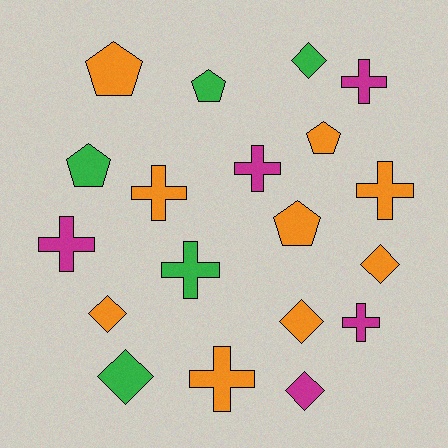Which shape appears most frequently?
Cross, with 8 objects.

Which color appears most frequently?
Orange, with 9 objects.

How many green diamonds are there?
There are 2 green diamonds.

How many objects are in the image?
There are 19 objects.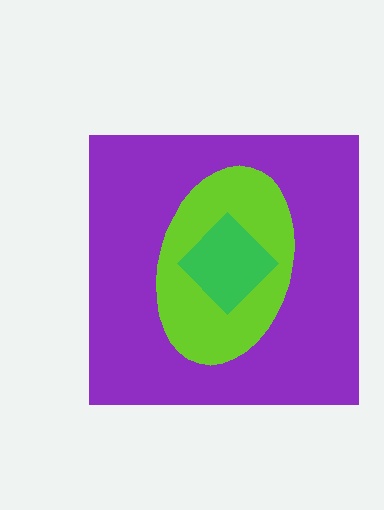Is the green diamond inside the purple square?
Yes.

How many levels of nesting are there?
3.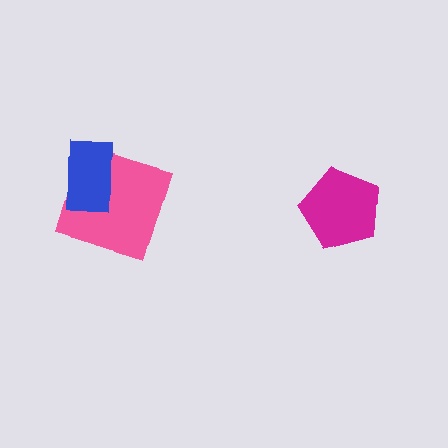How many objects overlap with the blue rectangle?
1 object overlaps with the blue rectangle.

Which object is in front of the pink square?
The blue rectangle is in front of the pink square.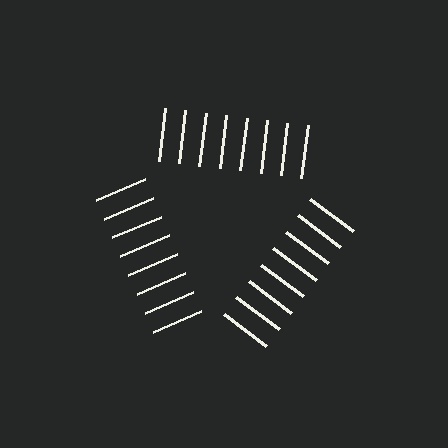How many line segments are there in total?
24 — 8 along each of the 3 edges.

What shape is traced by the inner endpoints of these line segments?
An illusory triangle — the line segments terminate on its edges but no continuous stroke is drawn.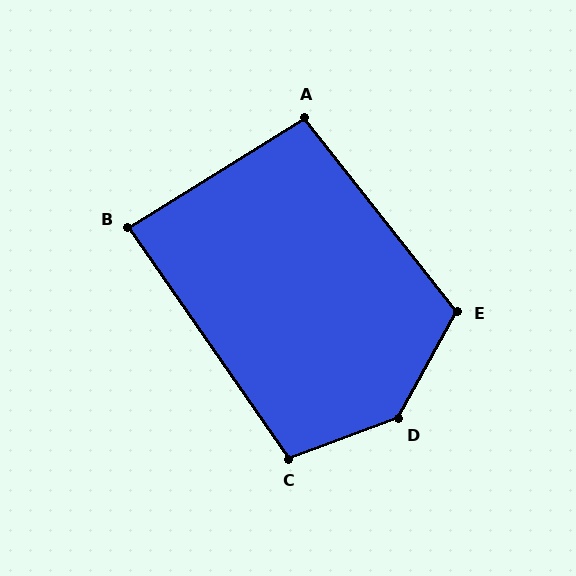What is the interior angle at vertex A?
Approximately 96 degrees (obtuse).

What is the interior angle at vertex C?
Approximately 105 degrees (obtuse).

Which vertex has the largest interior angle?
D, at approximately 139 degrees.